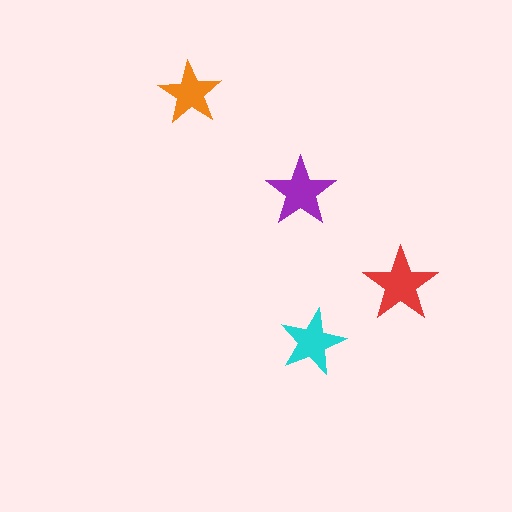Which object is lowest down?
The cyan star is bottommost.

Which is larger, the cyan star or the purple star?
The purple one.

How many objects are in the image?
There are 4 objects in the image.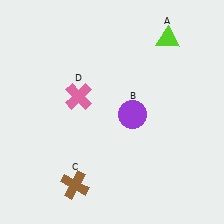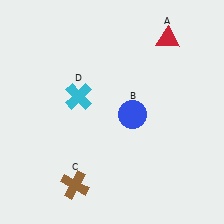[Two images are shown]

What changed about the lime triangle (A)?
In Image 1, A is lime. In Image 2, it changed to red.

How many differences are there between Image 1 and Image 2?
There are 3 differences between the two images.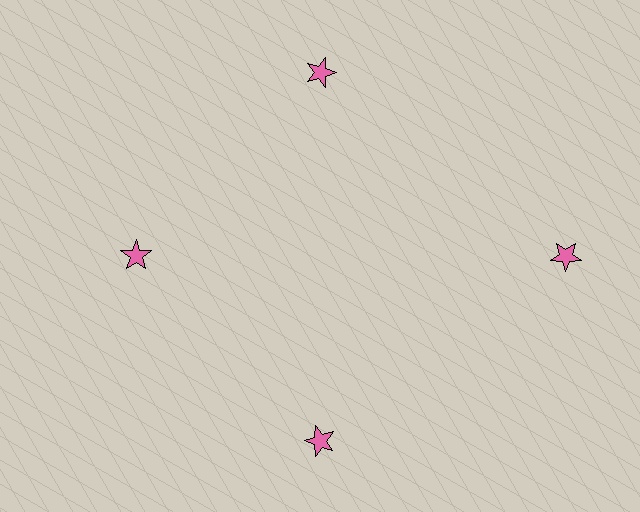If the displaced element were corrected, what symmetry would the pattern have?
It would have 4-fold rotational symmetry — the pattern would map onto itself every 90 degrees.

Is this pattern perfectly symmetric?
No. The 4 pink stars are arranged in a ring, but one element near the 3 o'clock position is pushed outward from the center, breaking the 4-fold rotational symmetry.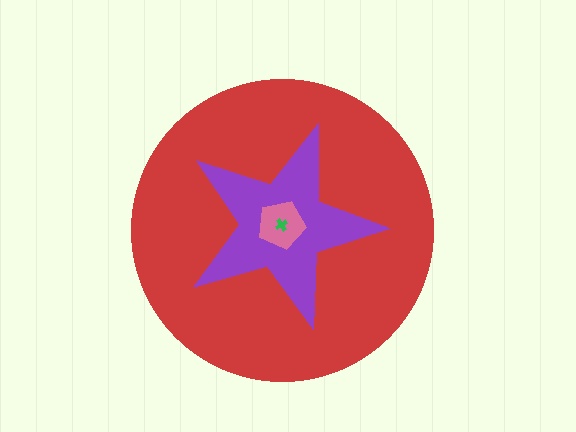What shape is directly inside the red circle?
The purple star.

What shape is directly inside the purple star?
The pink pentagon.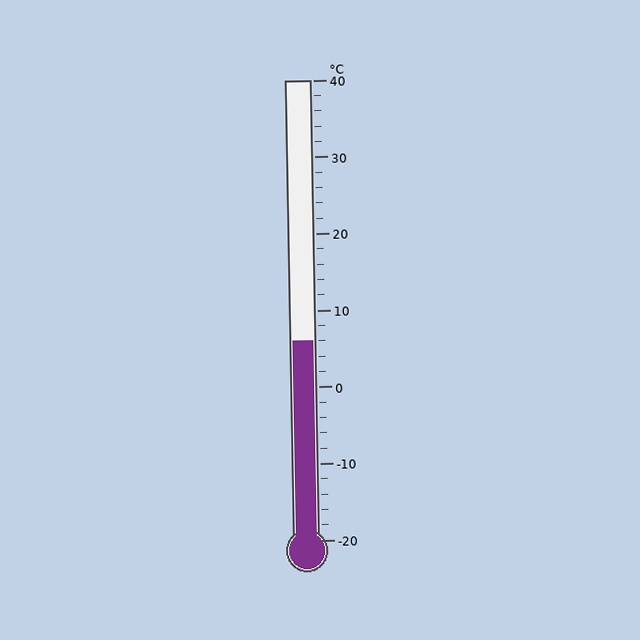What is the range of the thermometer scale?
The thermometer scale ranges from -20°C to 40°C.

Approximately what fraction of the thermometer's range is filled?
The thermometer is filled to approximately 45% of its range.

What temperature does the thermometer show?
The thermometer shows approximately 6°C.